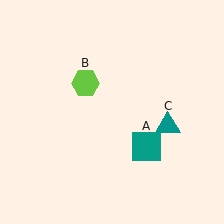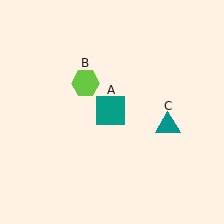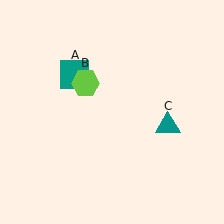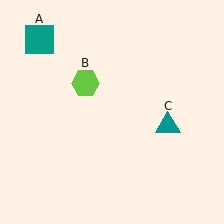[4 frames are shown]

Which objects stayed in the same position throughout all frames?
Lime hexagon (object B) and teal triangle (object C) remained stationary.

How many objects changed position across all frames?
1 object changed position: teal square (object A).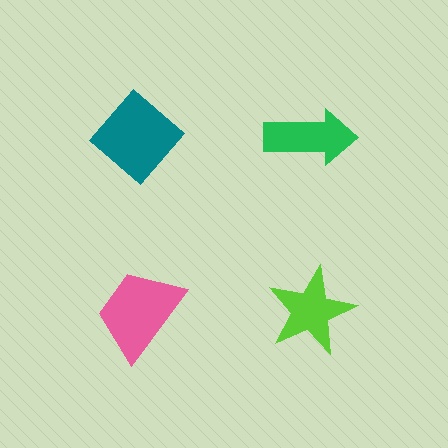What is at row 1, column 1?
A teal diamond.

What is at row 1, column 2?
A green arrow.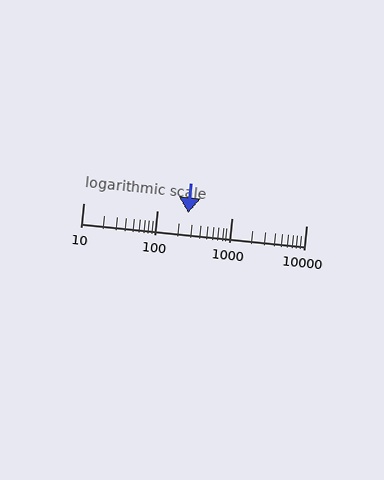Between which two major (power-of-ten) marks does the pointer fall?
The pointer is between 100 and 1000.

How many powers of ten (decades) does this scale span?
The scale spans 3 decades, from 10 to 10000.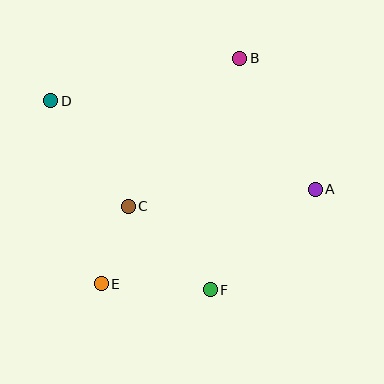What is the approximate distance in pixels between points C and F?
The distance between C and F is approximately 117 pixels.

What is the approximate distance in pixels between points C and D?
The distance between C and D is approximately 131 pixels.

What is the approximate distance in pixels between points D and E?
The distance between D and E is approximately 190 pixels.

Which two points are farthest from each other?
Points A and D are farthest from each other.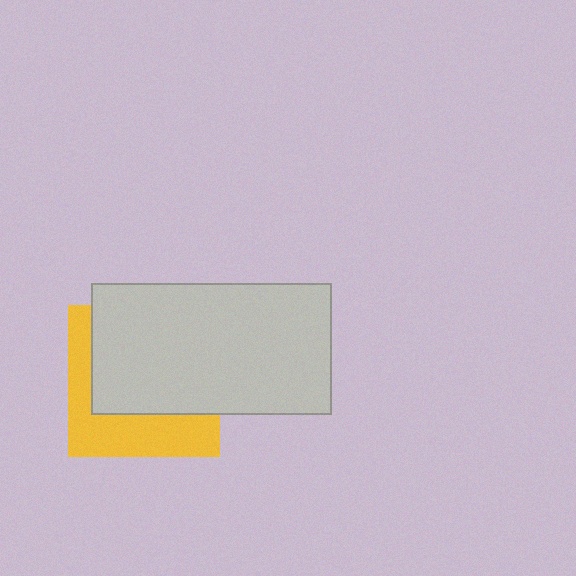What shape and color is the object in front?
The object in front is a light gray rectangle.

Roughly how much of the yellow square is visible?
A small part of it is visible (roughly 39%).